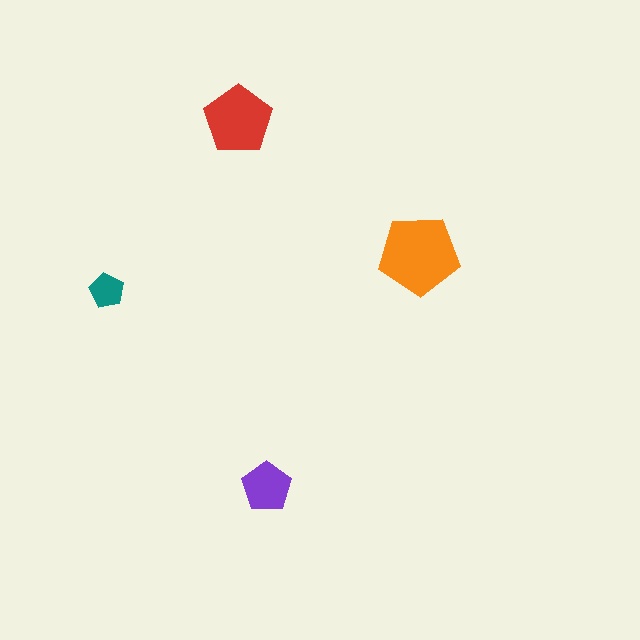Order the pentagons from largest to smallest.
the orange one, the red one, the purple one, the teal one.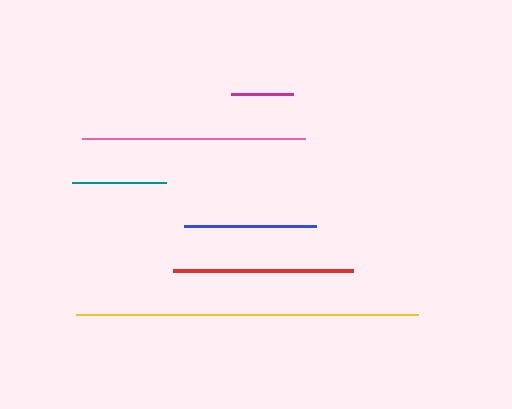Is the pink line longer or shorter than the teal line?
The pink line is longer than the teal line.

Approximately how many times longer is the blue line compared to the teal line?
The blue line is approximately 1.4 times the length of the teal line.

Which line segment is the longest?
The yellow line is the longest at approximately 342 pixels.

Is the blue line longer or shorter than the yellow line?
The yellow line is longer than the blue line.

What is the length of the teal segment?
The teal segment is approximately 94 pixels long.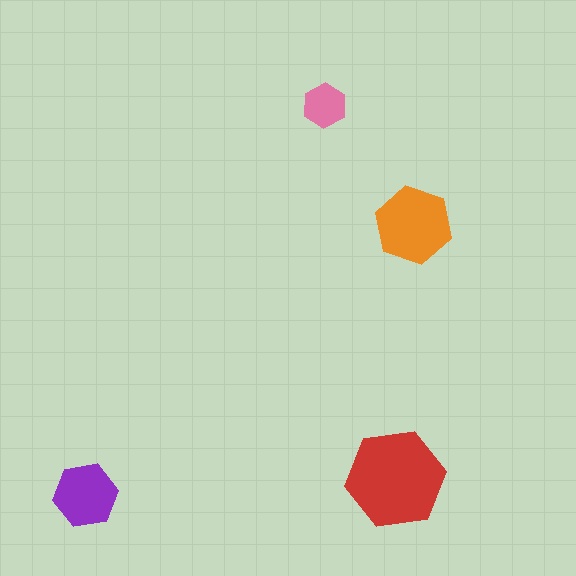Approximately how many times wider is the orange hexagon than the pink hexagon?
About 1.5 times wider.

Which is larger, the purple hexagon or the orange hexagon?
The orange one.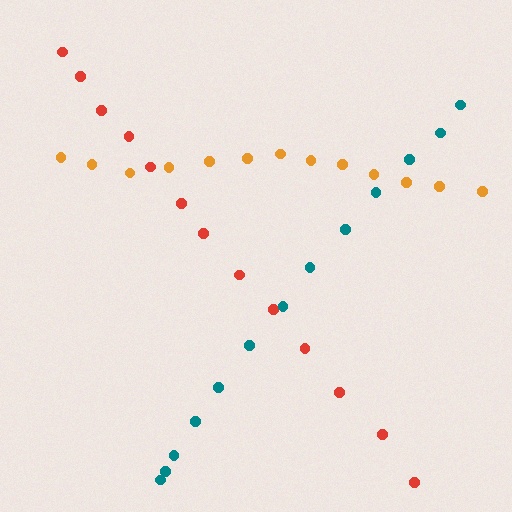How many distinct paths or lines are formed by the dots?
There are 3 distinct paths.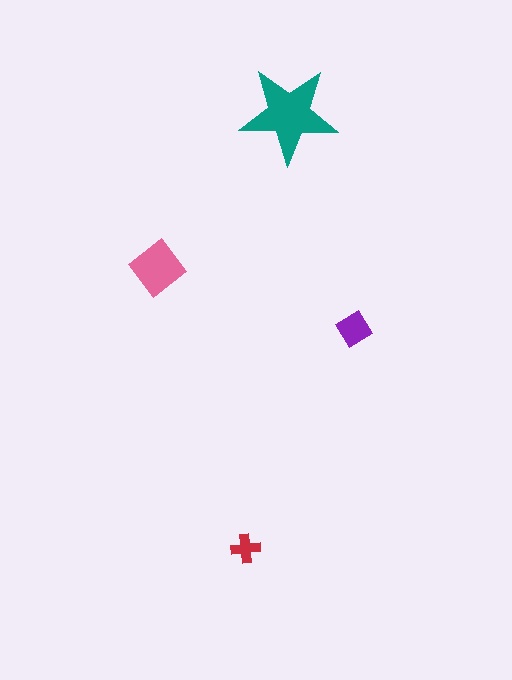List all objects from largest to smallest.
The teal star, the pink diamond, the purple diamond, the red cross.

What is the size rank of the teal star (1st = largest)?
1st.